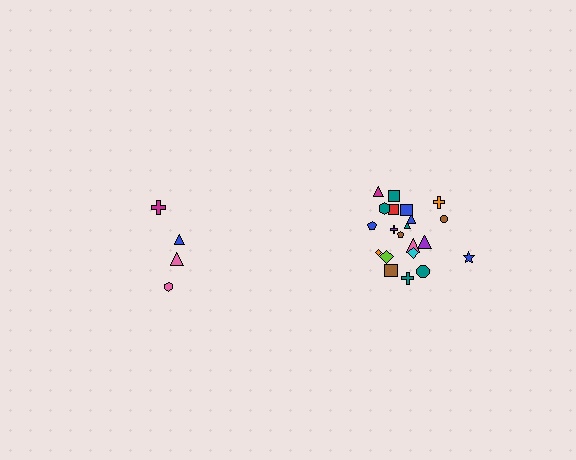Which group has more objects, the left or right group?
The right group.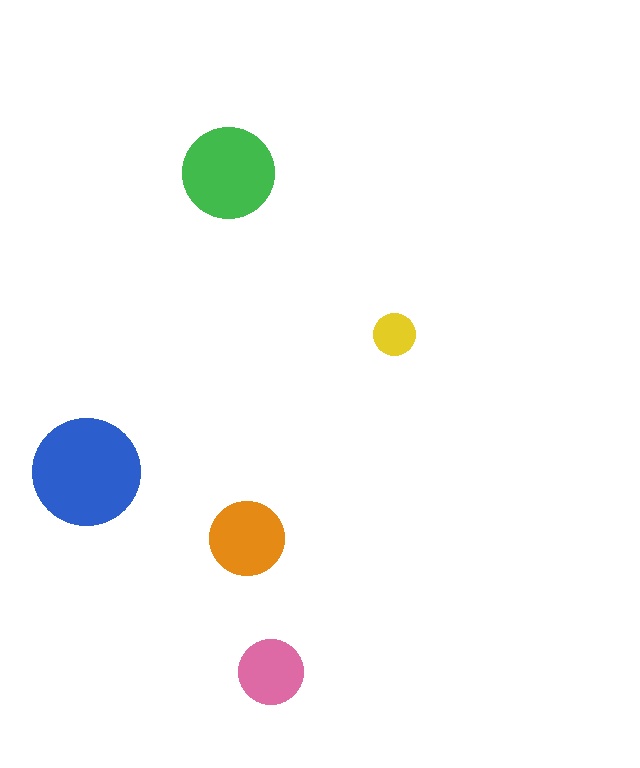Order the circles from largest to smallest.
the blue one, the green one, the orange one, the pink one, the yellow one.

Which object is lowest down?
The pink circle is bottommost.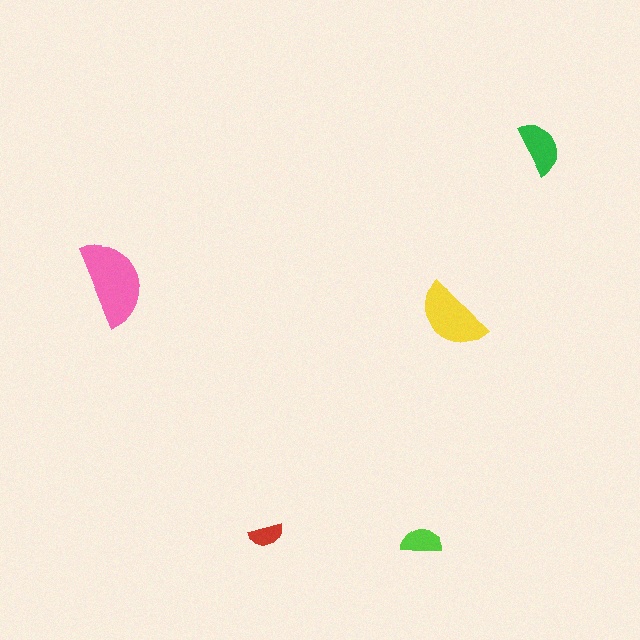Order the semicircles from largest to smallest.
the pink one, the yellow one, the green one, the lime one, the red one.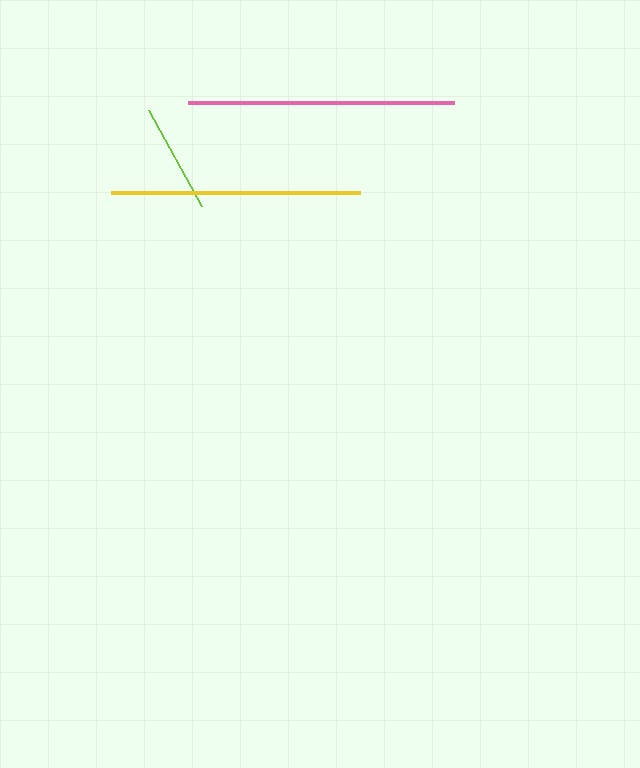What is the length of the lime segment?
The lime segment is approximately 110 pixels long.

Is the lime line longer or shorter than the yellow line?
The yellow line is longer than the lime line.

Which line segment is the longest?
The pink line is the longest at approximately 266 pixels.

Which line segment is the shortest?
The lime line is the shortest at approximately 110 pixels.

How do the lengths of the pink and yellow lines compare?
The pink and yellow lines are approximately the same length.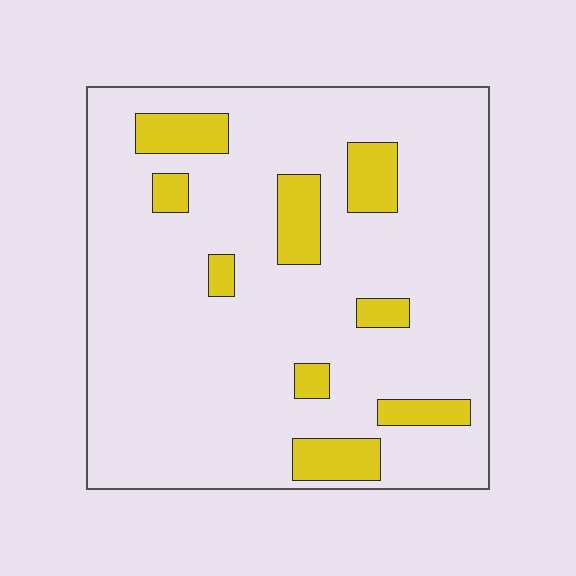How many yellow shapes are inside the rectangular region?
9.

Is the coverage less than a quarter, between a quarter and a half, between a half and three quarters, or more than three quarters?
Less than a quarter.